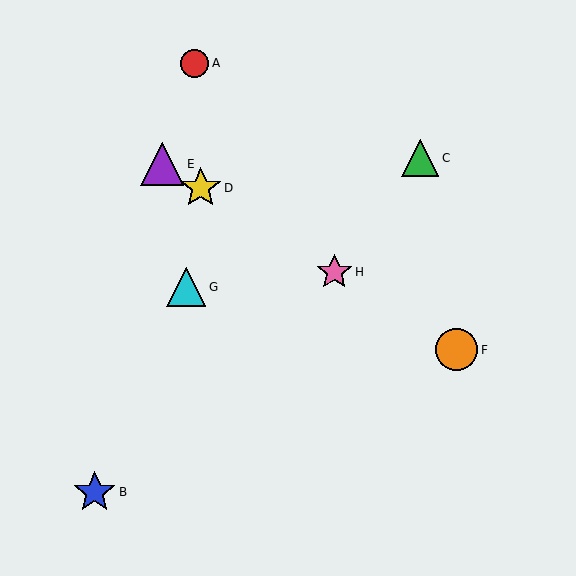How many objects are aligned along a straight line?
4 objects (D, E, F, H) are aligned along a straight line.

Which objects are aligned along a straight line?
Objects D, E, F, H are aligned along a straight line.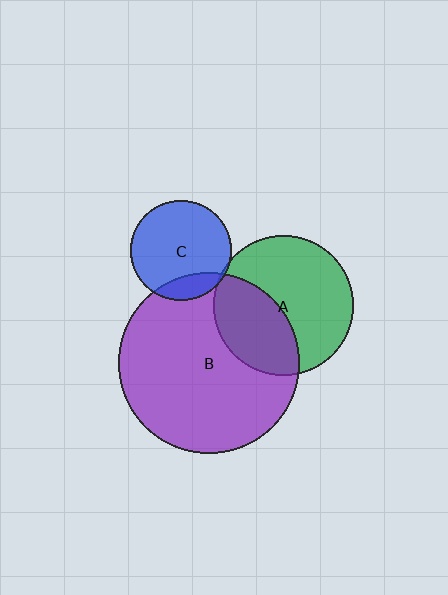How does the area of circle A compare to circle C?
Approximately 1.9 times.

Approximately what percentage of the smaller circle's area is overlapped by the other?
Approximately 5%.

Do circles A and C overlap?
Yes.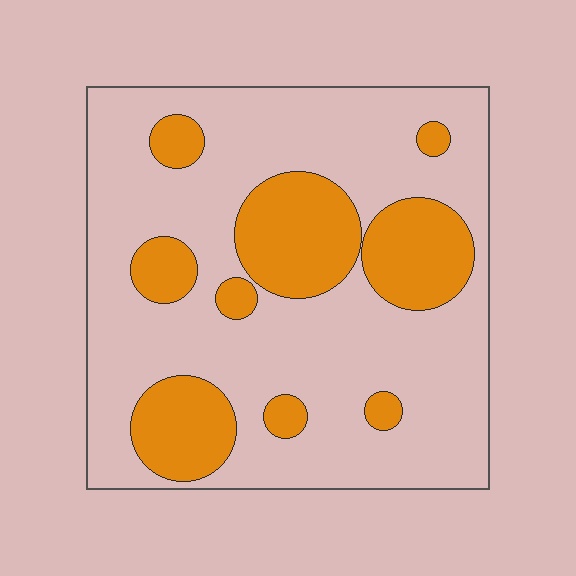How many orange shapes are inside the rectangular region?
9.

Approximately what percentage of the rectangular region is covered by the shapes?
Approximately 25%.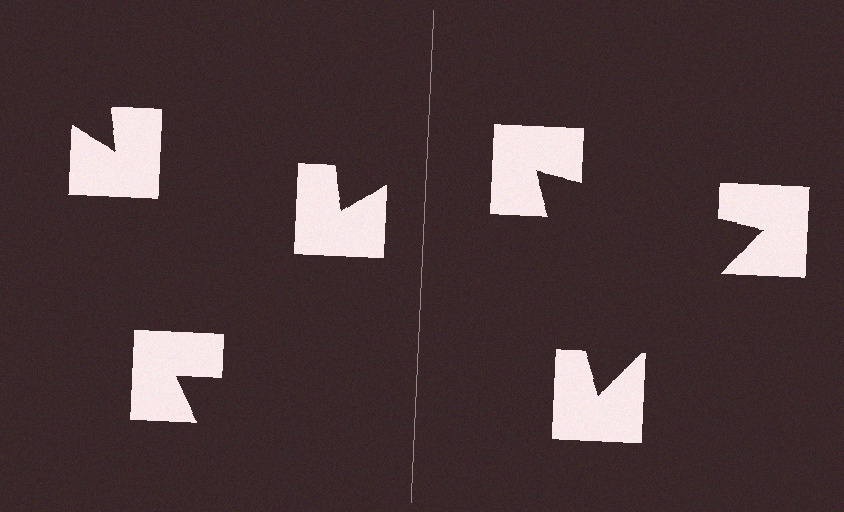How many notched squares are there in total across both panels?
6 — 3 on each side.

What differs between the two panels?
The notched squares are positioned identically on both sides; only the wedge orientations differ. On the right they align to a triangle; on the left they are misaligned.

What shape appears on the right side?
An illusory triangle.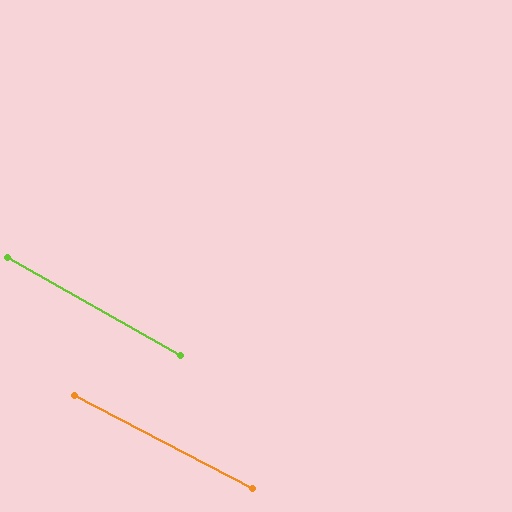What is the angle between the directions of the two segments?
Approximately 2 degrees.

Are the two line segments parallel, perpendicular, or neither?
Parallel — their directions differ by only 2.0°.